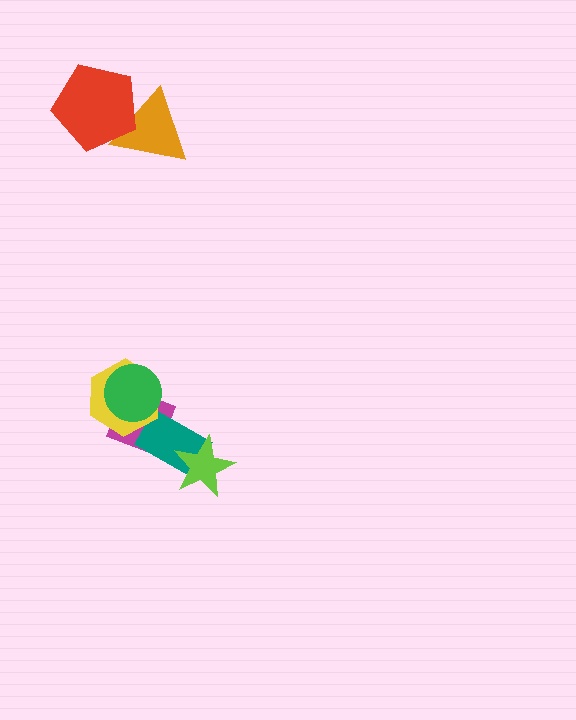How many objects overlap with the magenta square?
3 objects overlap with the magenta square.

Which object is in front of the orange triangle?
The red pentagon is in front of the orange triangle.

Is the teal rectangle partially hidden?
Yes, it is partially covered by another shape.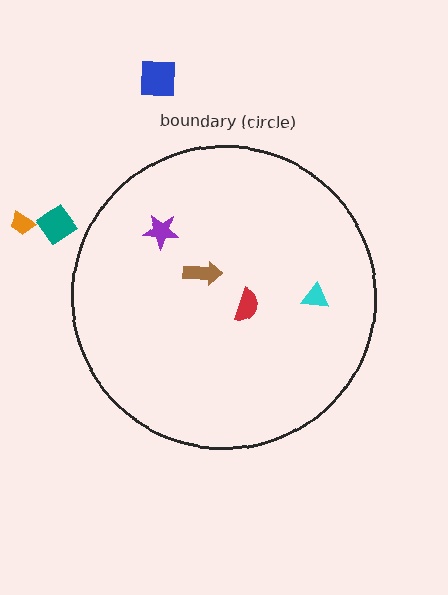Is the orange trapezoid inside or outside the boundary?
Outside.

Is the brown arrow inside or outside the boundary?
Inside.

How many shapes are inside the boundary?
4 inside, 3 outside.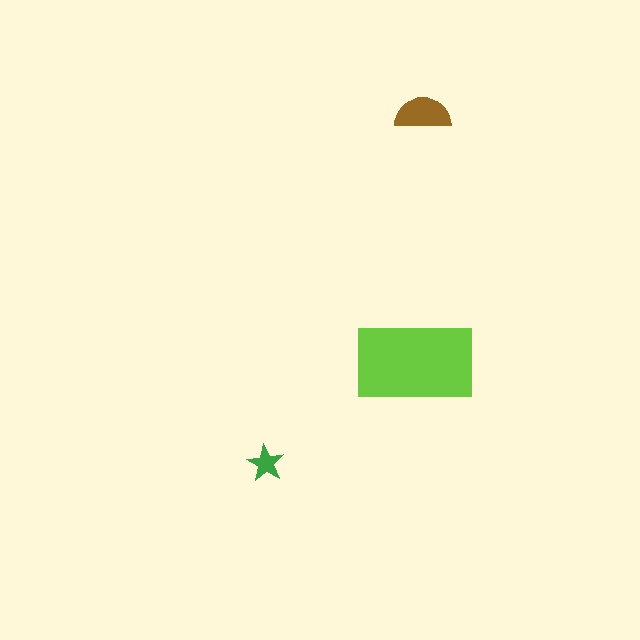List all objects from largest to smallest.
The lime rectangle, the brown semicircle, the green star.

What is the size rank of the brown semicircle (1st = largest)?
2nd.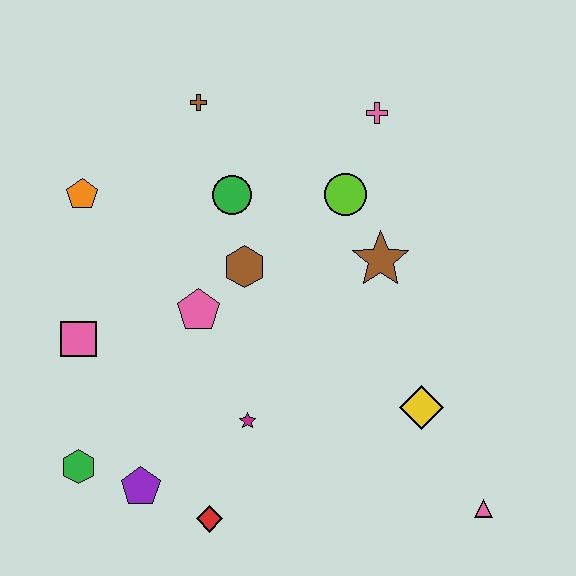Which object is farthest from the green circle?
The pink triangle is farthest from the green circle.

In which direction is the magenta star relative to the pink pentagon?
The magenta star is below the pink pentagon.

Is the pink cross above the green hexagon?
Yes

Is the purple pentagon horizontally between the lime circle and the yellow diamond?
No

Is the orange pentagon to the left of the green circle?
Yes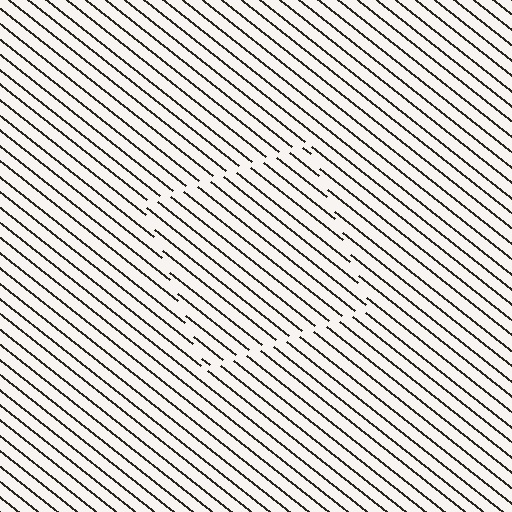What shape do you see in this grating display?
An illusory square. The interior of the shape contains the same grating, shifted by half a period — the contour is defined by the phase discontinuity where line-ends from the inner and outer gratings abut.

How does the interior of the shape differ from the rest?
The interior of the shape contains the same grating, shifted by half a period — the contour is defined by the phase discontinuity where line-ends from the inner and outer gratings abut.